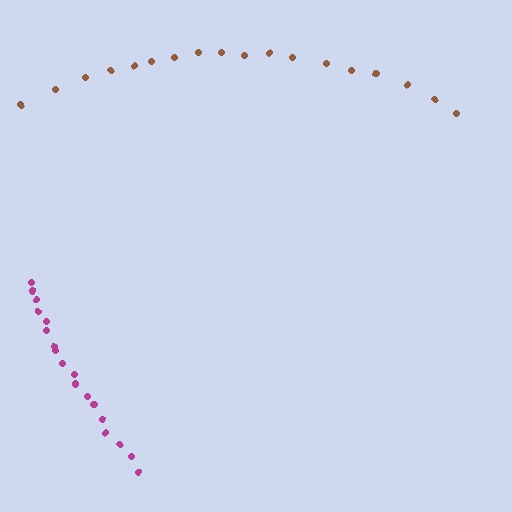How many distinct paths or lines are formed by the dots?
There are 2 distinct paths.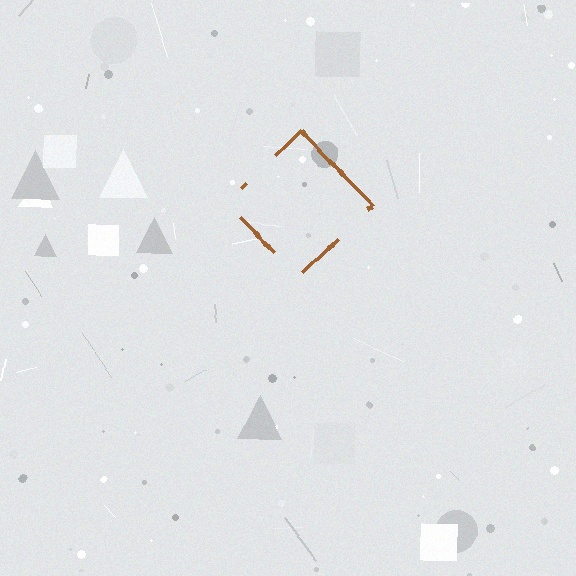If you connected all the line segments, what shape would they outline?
They would outline a diamond.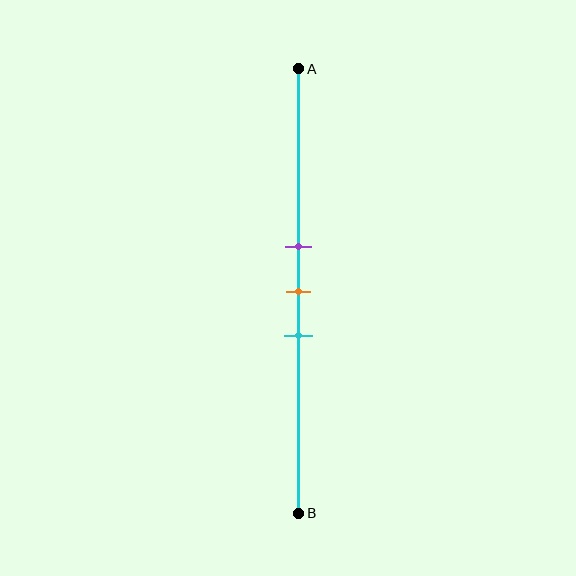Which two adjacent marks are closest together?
The purple and orange marks are the closest adjacent pair.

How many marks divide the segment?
There are 3 marks dividing the segment.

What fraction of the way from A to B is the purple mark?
The purple mark is approximately 40% (0.4) of the way from A to B.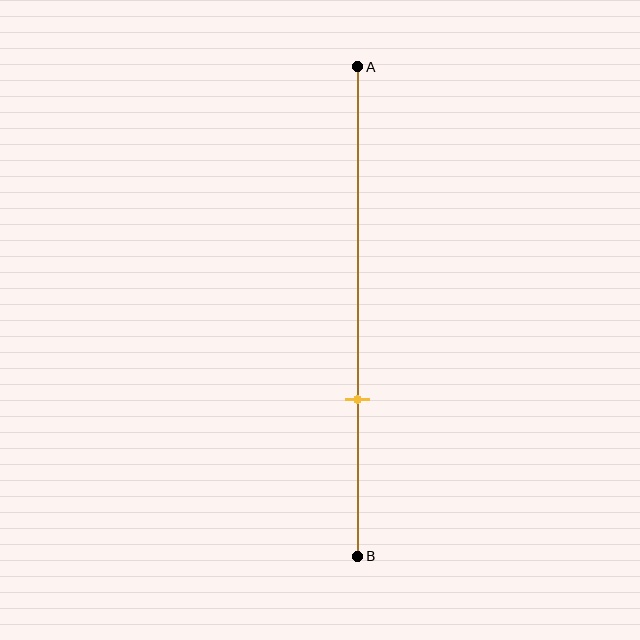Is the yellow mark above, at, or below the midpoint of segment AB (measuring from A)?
The yellow mark is below the midpoint of segment AB.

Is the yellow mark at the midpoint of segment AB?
No, the mark is at about 70% from A, not at the 50% midpoint.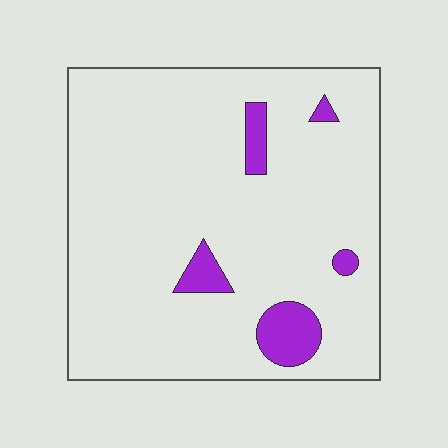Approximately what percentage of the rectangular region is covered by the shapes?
Approximately 10%.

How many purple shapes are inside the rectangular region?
5.